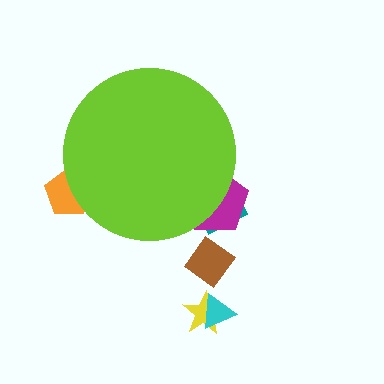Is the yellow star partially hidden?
No, the yellow star is fully visible.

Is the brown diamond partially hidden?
No, the brown diamond is fully visible.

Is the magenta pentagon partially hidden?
Yes, the magenta pentagon is partially hidden behind the lime circle.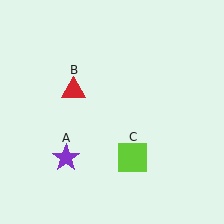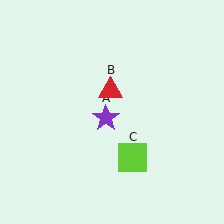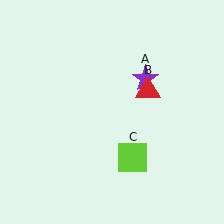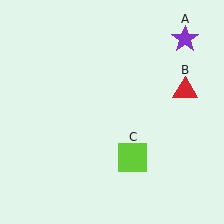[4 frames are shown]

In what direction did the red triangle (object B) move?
The red triangle (object B) moved right.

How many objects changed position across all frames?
2 objects changed position: purple star (object A), red triangle (object B).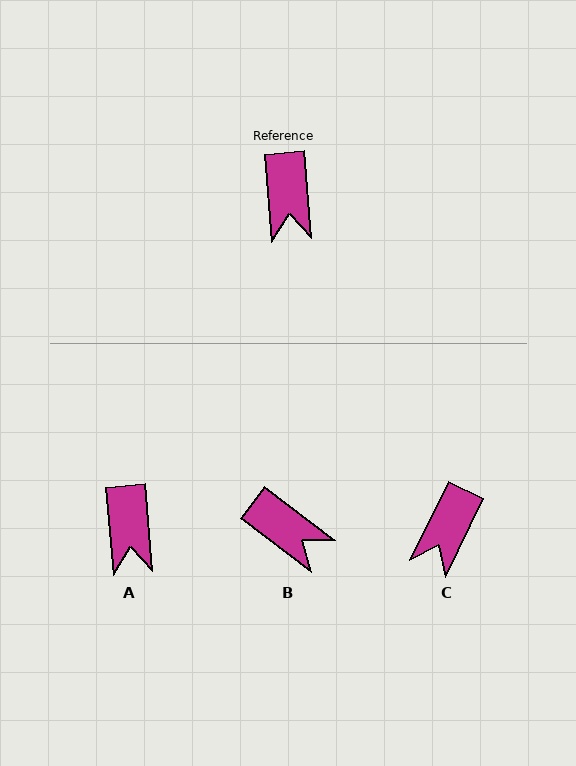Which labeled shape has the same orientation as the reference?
A.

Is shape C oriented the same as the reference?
No, it is off by about 31 degrees.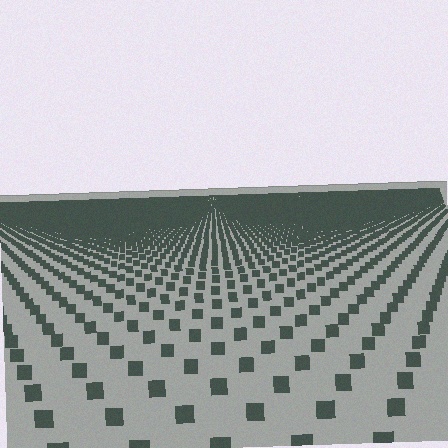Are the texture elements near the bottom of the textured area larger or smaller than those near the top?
Larger. Near the bottom, elements are closer to the viewer and appear at a bigger on-screen size.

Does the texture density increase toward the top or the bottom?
Density increases toward the top.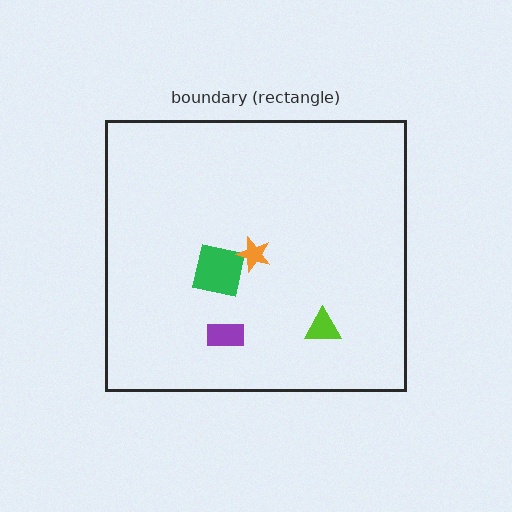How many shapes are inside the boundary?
4 inside, 0 outside.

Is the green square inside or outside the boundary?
Inside.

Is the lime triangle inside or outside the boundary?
Inside.